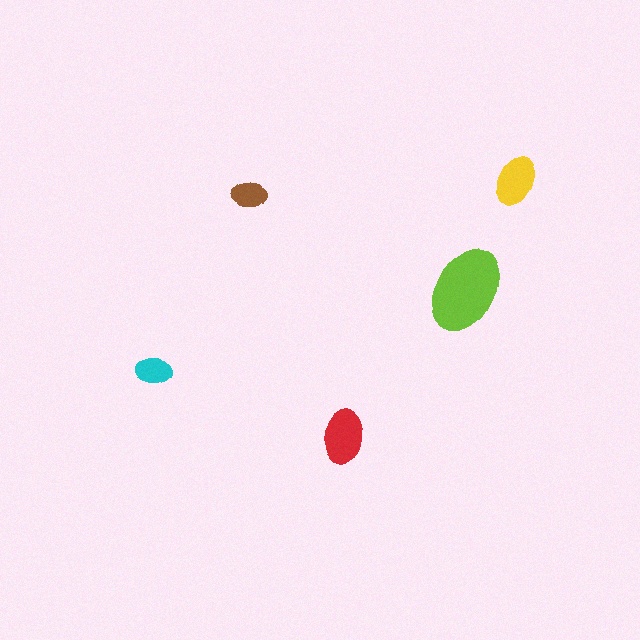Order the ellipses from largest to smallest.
the lime one, the red one, the yellow one, the cyan one, the brown one.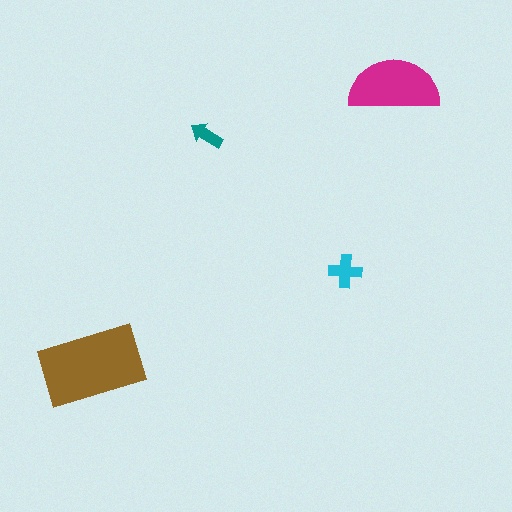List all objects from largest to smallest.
The brown rectangle, the magenta semicircle, the cyan cross, the teal arrow.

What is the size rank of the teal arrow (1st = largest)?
4th.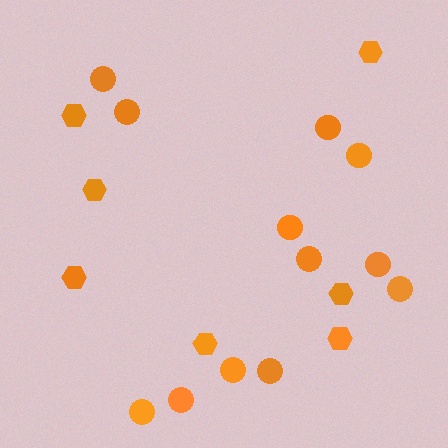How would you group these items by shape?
There are 2 groups: one group of hexagons (7) and one group of circles (12).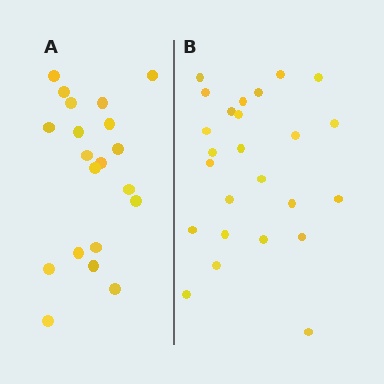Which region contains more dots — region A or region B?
Region B (the right region) has more dots.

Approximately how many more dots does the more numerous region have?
Region B has about 5 more dots than region A.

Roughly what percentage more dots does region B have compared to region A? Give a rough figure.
About 25% more.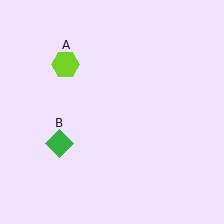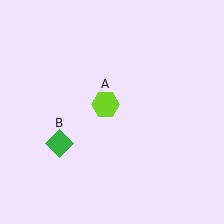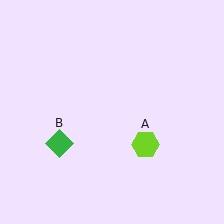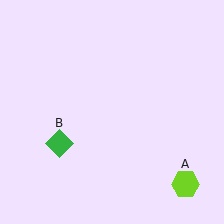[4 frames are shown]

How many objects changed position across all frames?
1 object changed position: lime hexagon (object A).